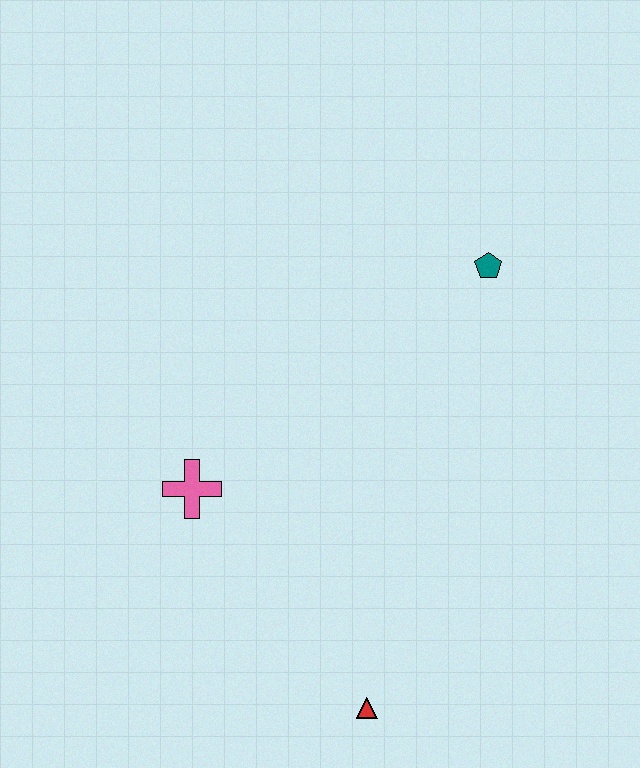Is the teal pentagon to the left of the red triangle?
No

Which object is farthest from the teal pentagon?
The red triangle is farthest from the teal pentagon.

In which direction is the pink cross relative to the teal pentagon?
The pink cross is to the left of the teal pentagon.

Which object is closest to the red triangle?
The pink cross is closest to the red triangle.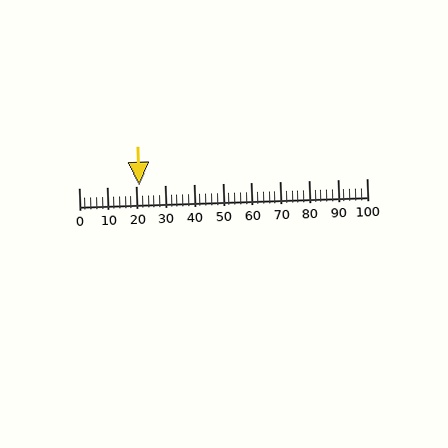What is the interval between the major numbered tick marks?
The major tick marks are spaced 10 units apart.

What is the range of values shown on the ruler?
The ruler shows values from 0 to 100.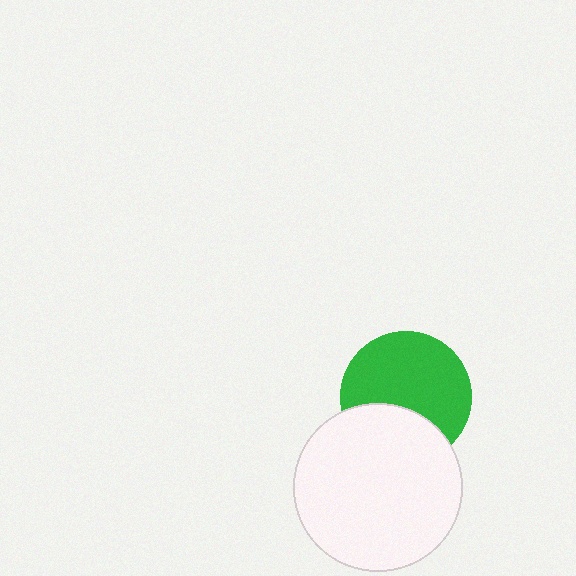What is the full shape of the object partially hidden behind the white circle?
The partially hidden object is a green circle.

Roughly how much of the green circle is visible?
Most of it is visible (roughly 67%).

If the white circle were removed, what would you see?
You would see the complete green circle.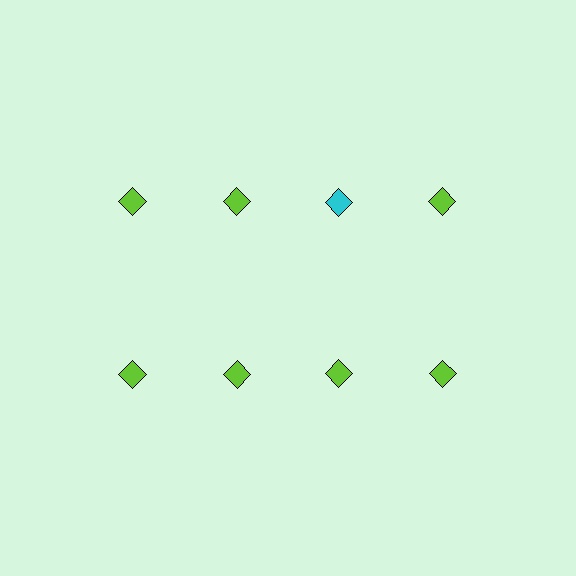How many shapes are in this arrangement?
There are 8 shapes arranged in a grid pattern.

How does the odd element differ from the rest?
It has a different color: cyan instead of lime.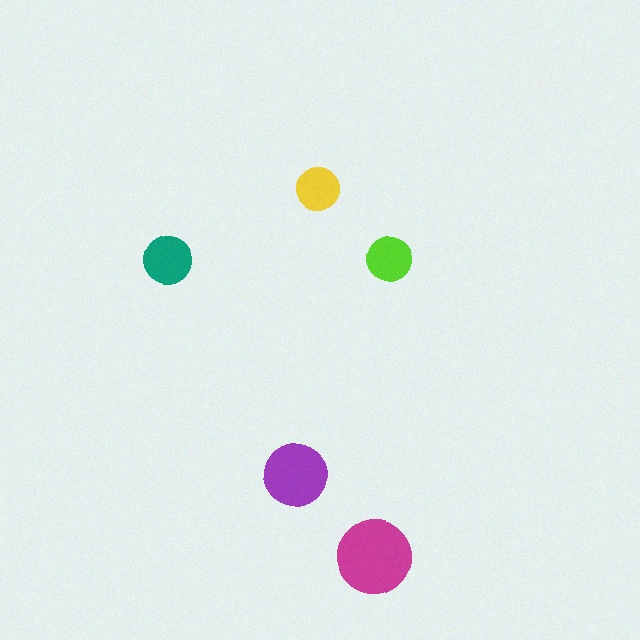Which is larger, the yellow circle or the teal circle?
The teal one.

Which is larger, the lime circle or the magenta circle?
The magenta one.